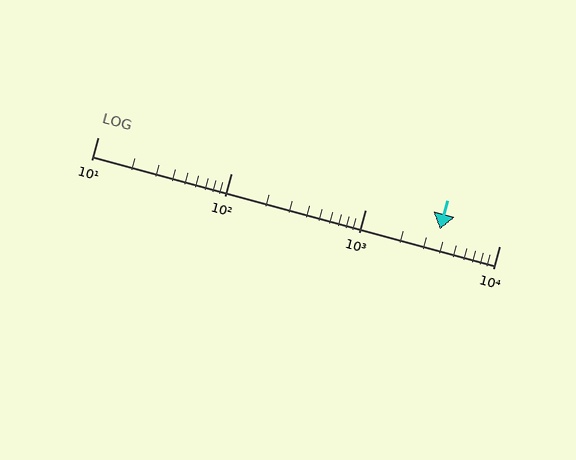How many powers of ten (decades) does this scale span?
The scale spans 3 decades, from 10 to 10000.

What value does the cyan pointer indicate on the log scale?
The pointer indicates approximately 3600.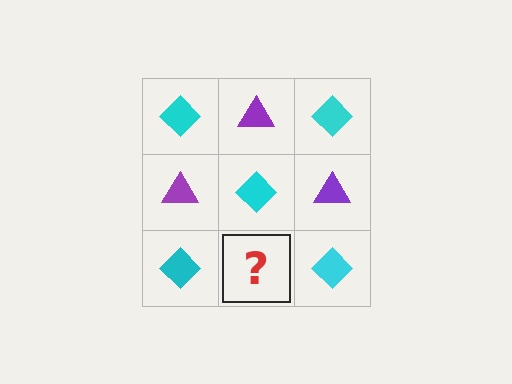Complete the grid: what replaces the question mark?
The question mark should be replaced with a purple triangle.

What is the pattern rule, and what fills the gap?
The rule is that it alternates cyan diamond and purple triangle in a checkerboard pattern. The gap should be filled with a purple triangle.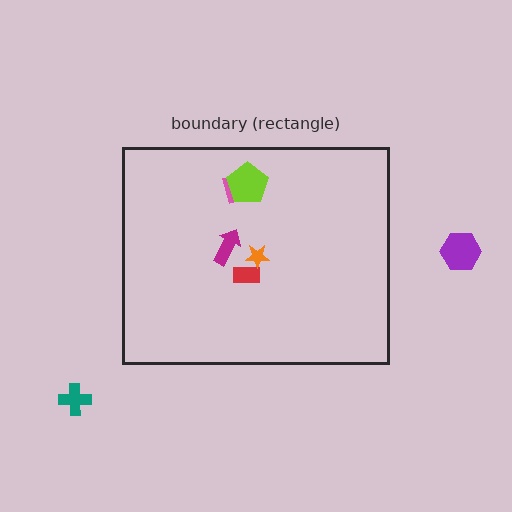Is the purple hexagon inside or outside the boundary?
Outside.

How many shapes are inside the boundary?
5 inside, 2 outside.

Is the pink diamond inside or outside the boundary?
Inside.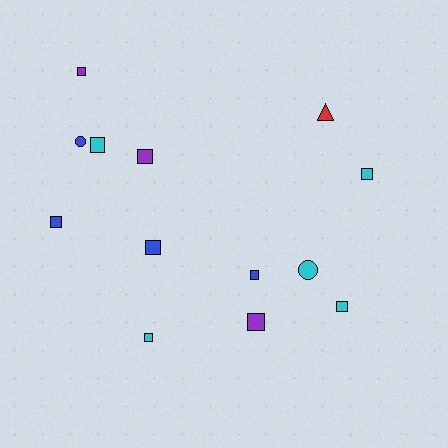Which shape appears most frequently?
Square, with 10 objects.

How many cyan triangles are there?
There are no cyan triangles.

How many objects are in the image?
There are 13 objects.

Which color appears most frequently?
Cyan, with 5 objects.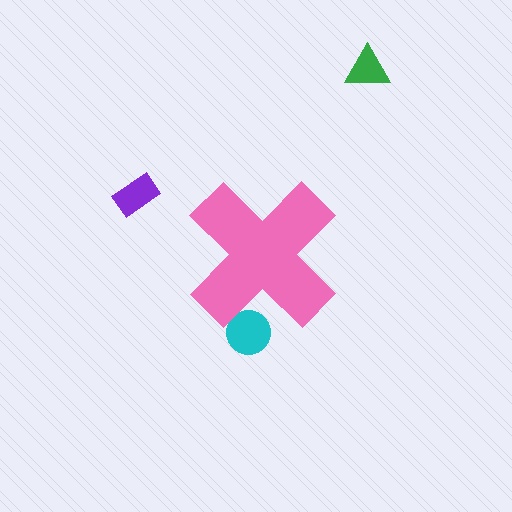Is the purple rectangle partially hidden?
No, the purple rectangle is fully visible.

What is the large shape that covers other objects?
A pink cross.